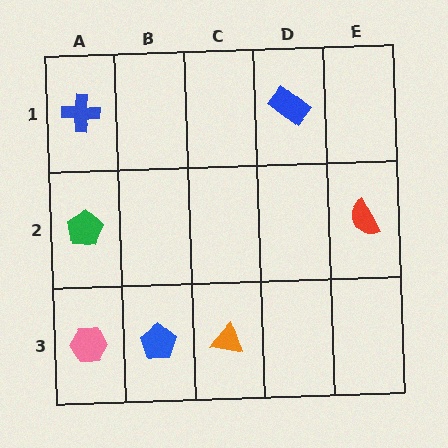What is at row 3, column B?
A blue pentagon.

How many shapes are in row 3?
3 shapes.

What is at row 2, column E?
A red semicircle.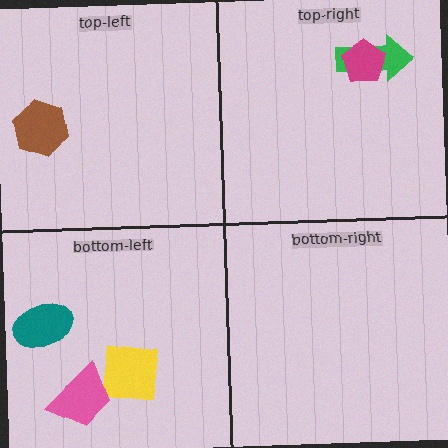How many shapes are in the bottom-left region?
3.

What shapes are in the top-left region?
The brown hexagon.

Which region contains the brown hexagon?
The top-left region.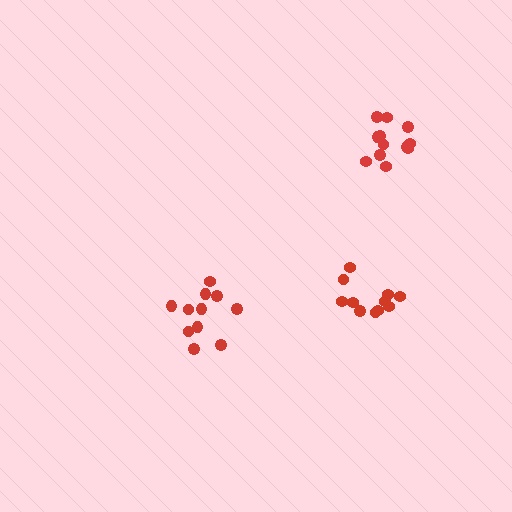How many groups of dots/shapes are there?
There are 3 groups.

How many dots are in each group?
Group 1: 12 dots, Group 2: 11 dots, Group 3: 11 dots (34 total).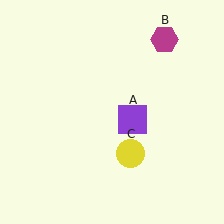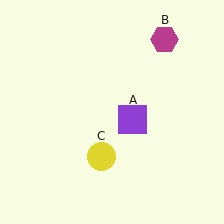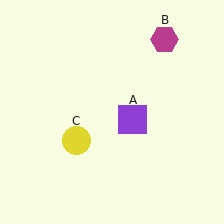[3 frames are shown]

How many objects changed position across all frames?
1 object changed position: yellow circle (object C).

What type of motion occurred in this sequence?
The yellow circle (object C) rotated clockwise around the center of the scene.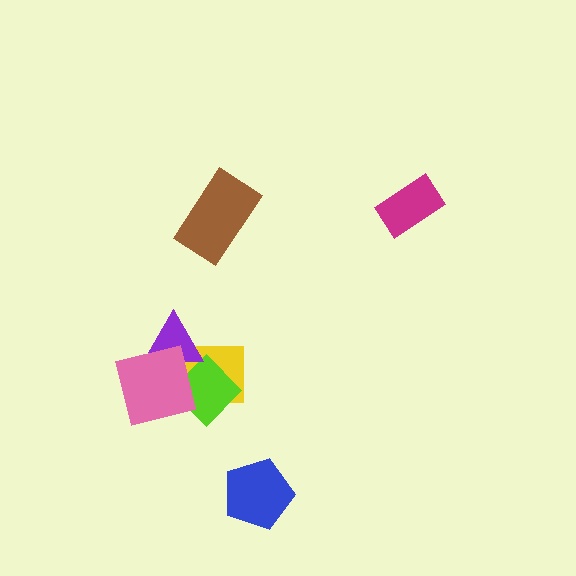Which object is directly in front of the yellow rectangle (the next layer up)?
The lime diamond is directly in front of the yellow rectangle.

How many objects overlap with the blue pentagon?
0 objects overlap with the blue pentagon.